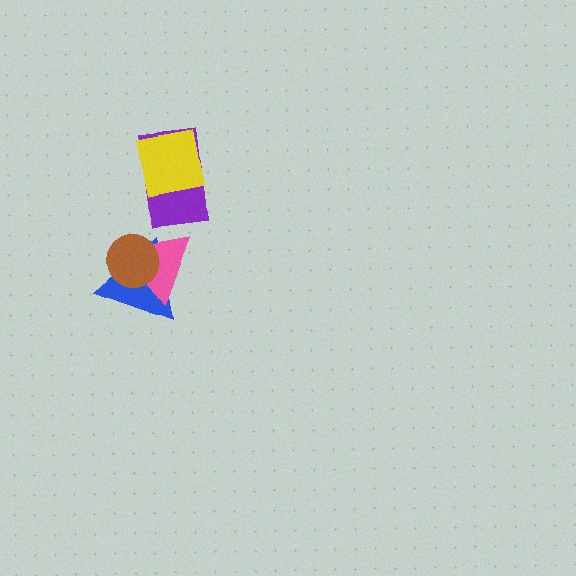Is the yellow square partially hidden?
No, no other shape covers it.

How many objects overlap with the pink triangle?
2 objects overlap with the pink triangle.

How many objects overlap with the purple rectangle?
1 object overlaps with the purple rectangle.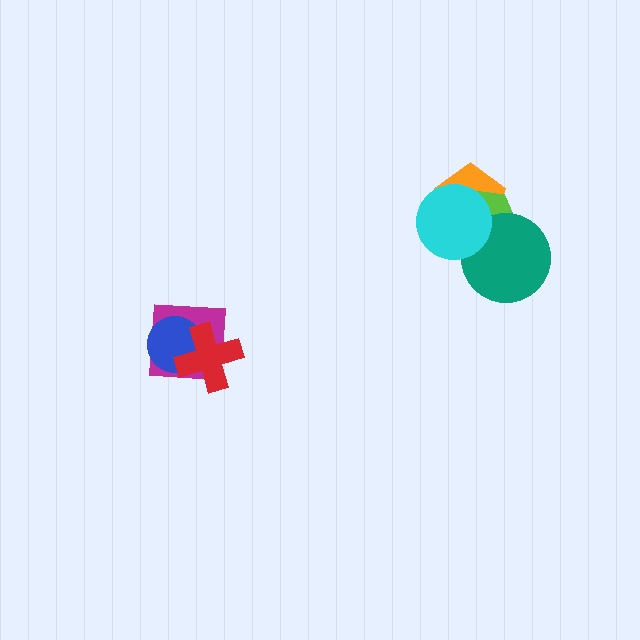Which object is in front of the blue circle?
The red cross is in front of the blue circle.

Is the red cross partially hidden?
No, no other shape covers it.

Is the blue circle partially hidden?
Yes, it is partially covered by another shape.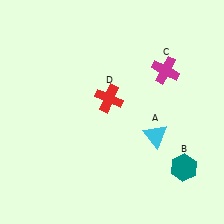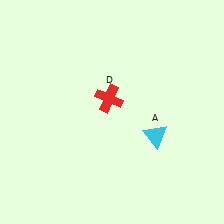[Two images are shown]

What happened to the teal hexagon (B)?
The teal hexagon (B) was removed in Image 2. It was in the bottom-right area of Image 1.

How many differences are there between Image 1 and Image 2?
There are 2 differences between the two images.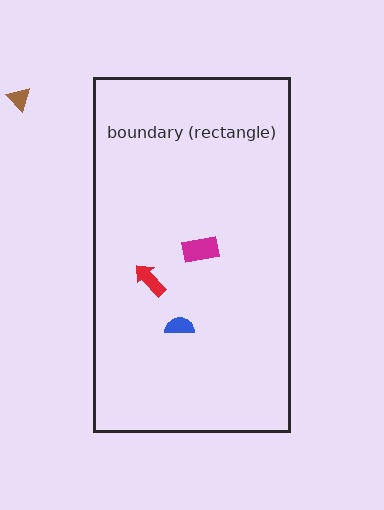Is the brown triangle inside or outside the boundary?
Outside.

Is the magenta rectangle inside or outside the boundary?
Inside.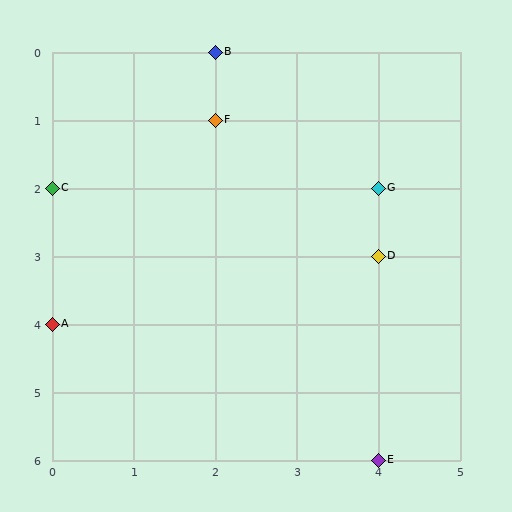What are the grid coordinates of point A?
Point A is at grid coordinates (0, 4).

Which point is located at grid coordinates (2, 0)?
Point B is at (2, 0).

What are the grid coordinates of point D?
Point D is at grid coordinates (4, 3).